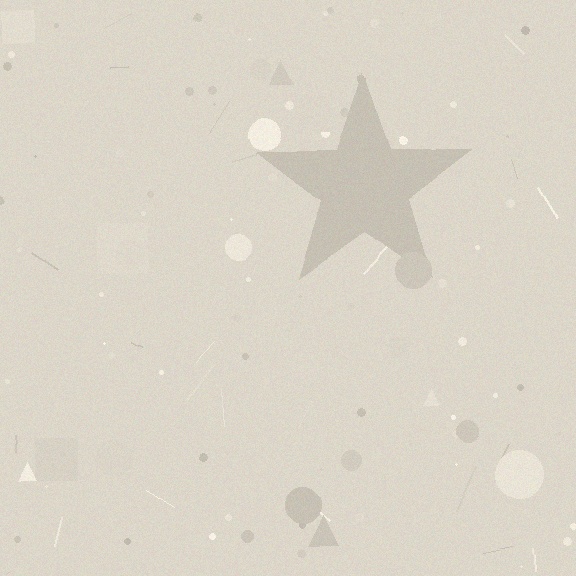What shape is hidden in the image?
A star is hidden in the image.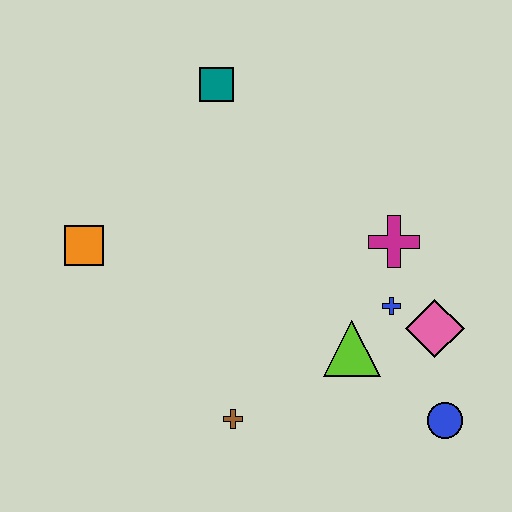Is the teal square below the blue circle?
No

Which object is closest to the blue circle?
The pink diamond is closest to the blue circle.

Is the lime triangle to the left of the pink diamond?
Yes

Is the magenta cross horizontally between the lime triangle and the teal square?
No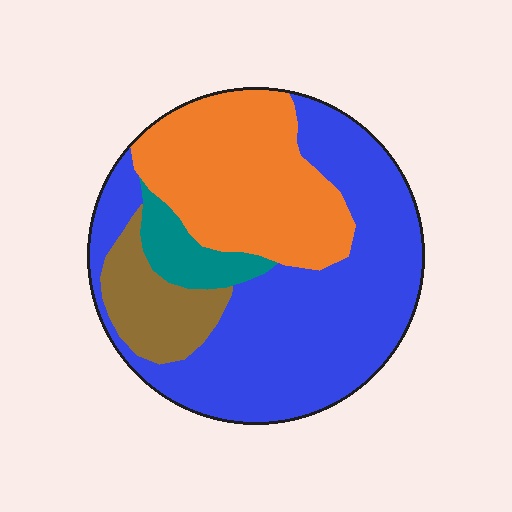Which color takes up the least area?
Teal, at roughly 5%.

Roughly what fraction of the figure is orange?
Orange takes up about one third (1/3) of the figure.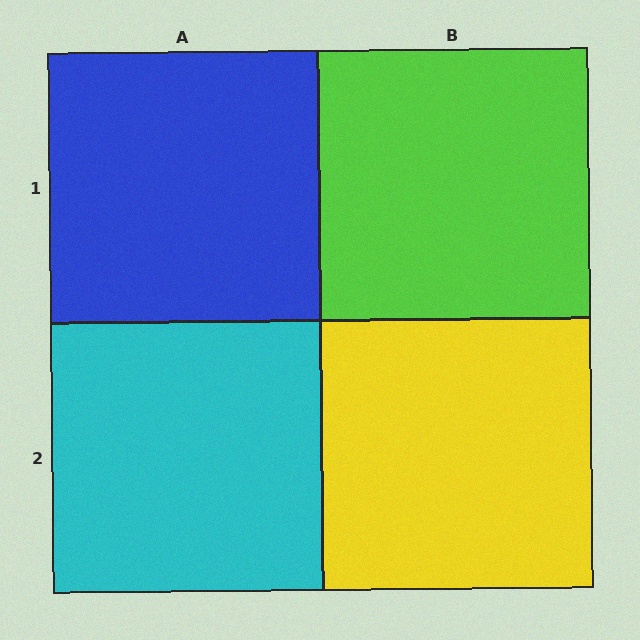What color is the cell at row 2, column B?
Yellow.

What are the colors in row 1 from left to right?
Blue, lime.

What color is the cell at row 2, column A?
Cyan.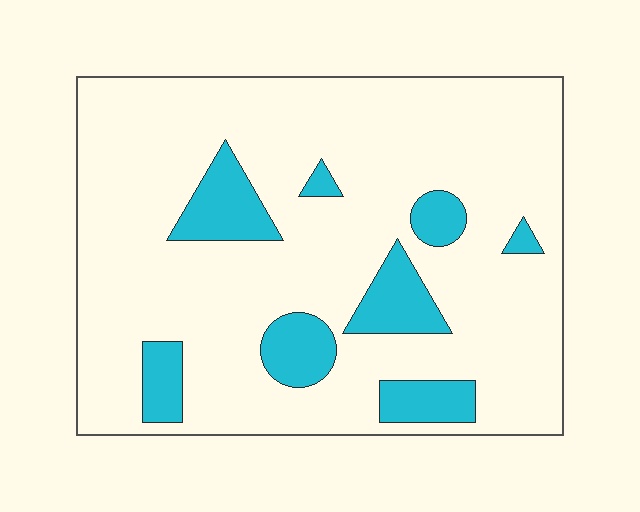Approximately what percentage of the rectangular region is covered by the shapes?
Approximately 15%.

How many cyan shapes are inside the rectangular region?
8.